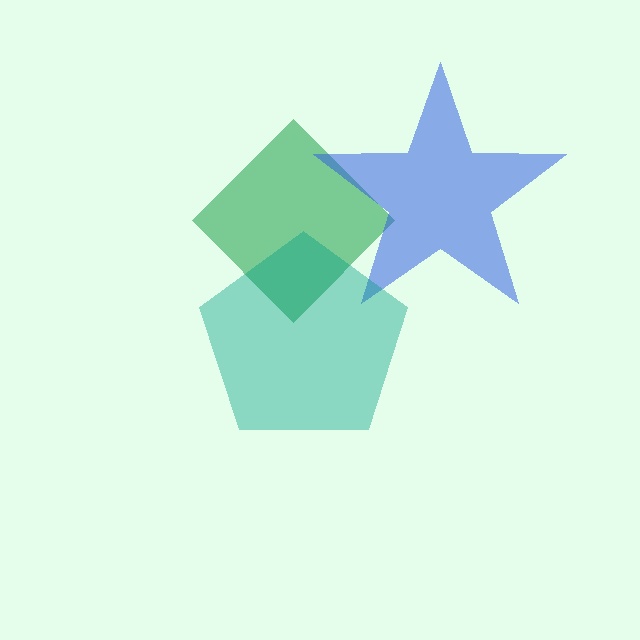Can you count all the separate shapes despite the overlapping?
Yes, there are 3 separate shapes.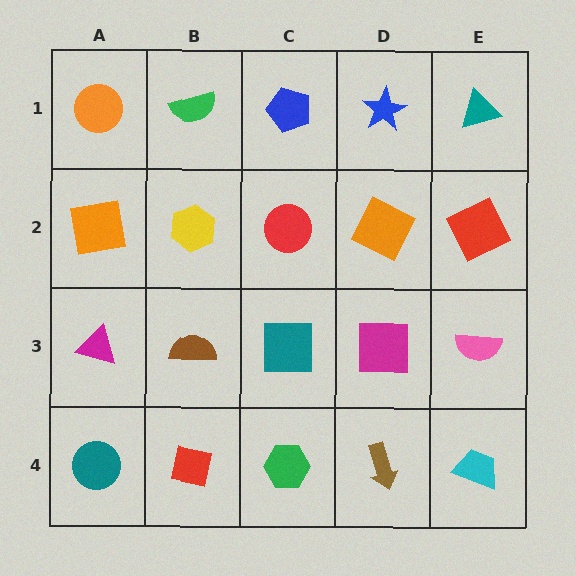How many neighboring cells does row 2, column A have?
3.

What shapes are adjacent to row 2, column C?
A blue pentagon (row 1, column C), a teal square (row 3, column C), a yellow hexagon (row 2, column B), an orange square (row 2, column D).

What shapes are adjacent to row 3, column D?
An orange square (row 2, column D), a brown arrow (row 4, column D), a teal square (row 3, column C), a pink semicircle (row 3, column E).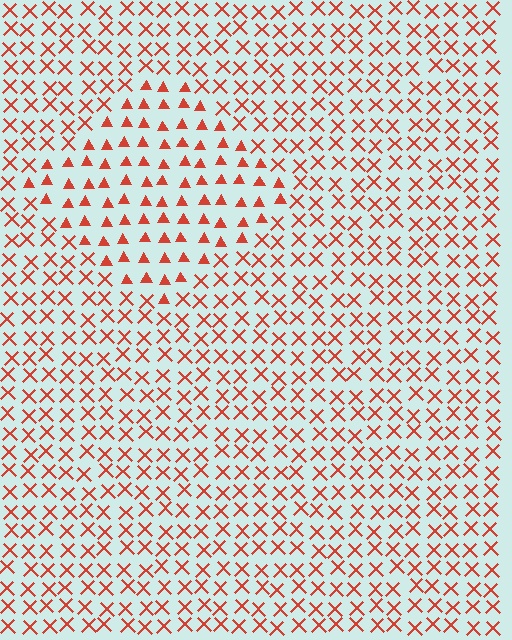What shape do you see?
I see a diamond.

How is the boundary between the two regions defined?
The boundary is defined by a change in element shape: triangles inside vs. X marks outside. All elements share the same color and spacing.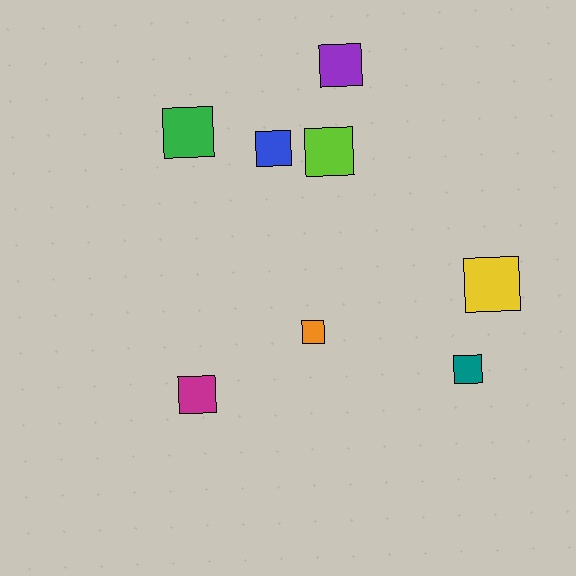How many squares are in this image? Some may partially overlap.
There are 8 squares.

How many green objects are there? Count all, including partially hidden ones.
There is 1 green object.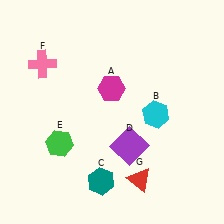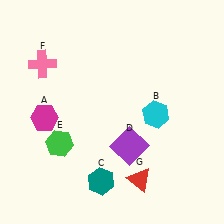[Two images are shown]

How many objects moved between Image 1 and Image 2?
1 object moved between the two images.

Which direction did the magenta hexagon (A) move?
The magenta hexagon (A) moved left.